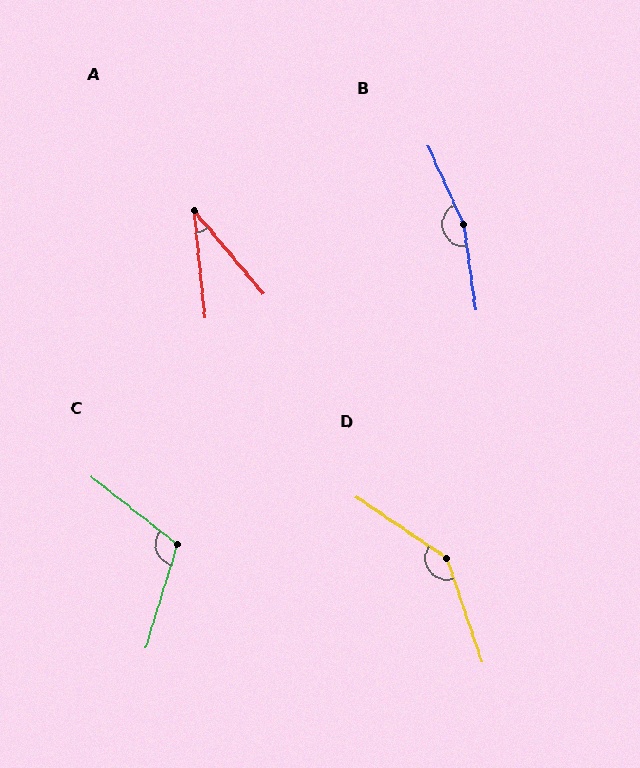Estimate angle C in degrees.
Approximately 111 degrees.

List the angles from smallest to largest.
A (34°), C (111°), D (143°), B (164°).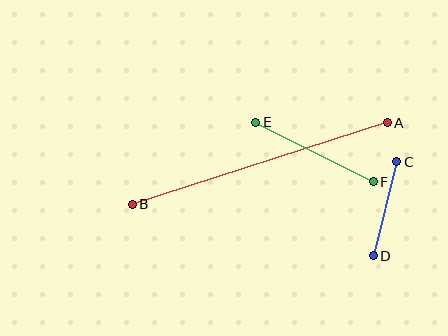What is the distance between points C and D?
The distance is approximately 97 pixels.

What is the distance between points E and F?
The distance is approximately 132 pixels.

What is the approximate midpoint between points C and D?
The midpoint is at approximately (385, 209) pixels.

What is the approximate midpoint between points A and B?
The midpoint is at approximately (260, 164) pixels.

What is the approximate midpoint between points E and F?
The midpoint is at approximately (315, 152) pixels.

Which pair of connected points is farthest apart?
Points A and B are farthest apart.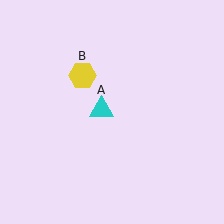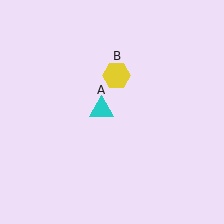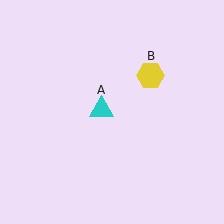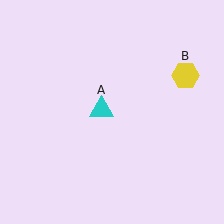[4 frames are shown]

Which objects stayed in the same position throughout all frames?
Cyan triangle (object A) remained stationary.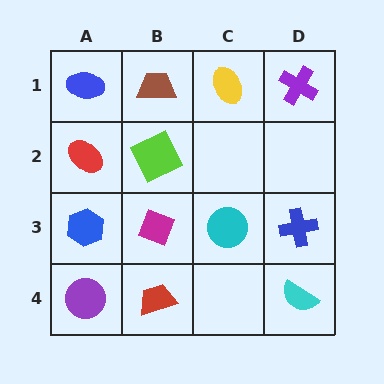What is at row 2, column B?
A lime square.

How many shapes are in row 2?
2 shapes.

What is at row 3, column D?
A blue cross.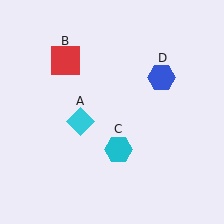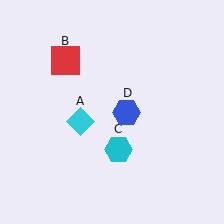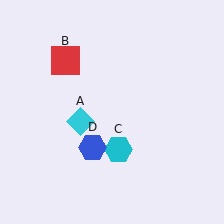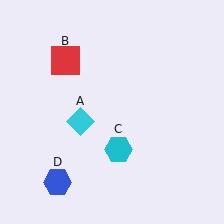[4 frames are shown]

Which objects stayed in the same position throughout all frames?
Cyan diamond (object A) and red square (object B) and cyan hexagon (object C) remained stationary.